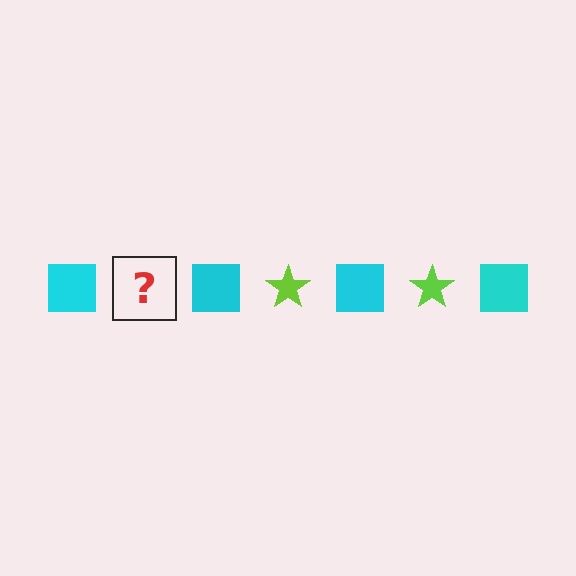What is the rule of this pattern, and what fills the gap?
The rule is that the pattern alternates between cyan square and lime star. The gap should be filled with a lime star.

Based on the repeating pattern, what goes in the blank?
The blank should be a lime star.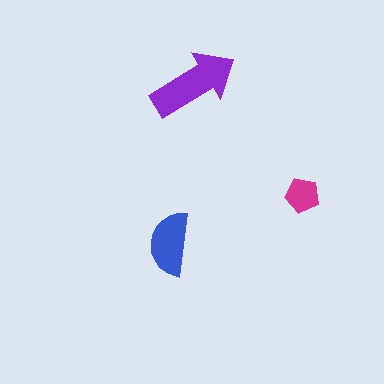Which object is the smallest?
The magenta pentagon.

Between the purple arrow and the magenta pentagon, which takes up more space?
The purple arrow.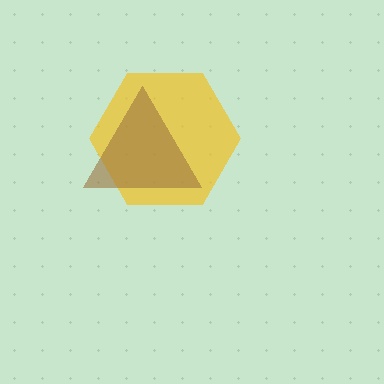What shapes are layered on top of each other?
The layered shapes are: a yellow hexagon, a brown triangle.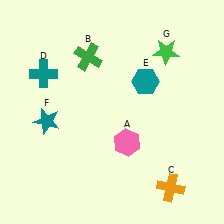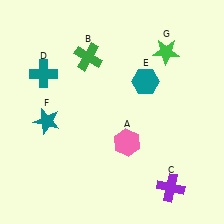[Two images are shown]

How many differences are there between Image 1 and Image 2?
There is 1 difference between the two images.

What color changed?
The cross (C) changed from orange in Image 1 to purple in Image 2.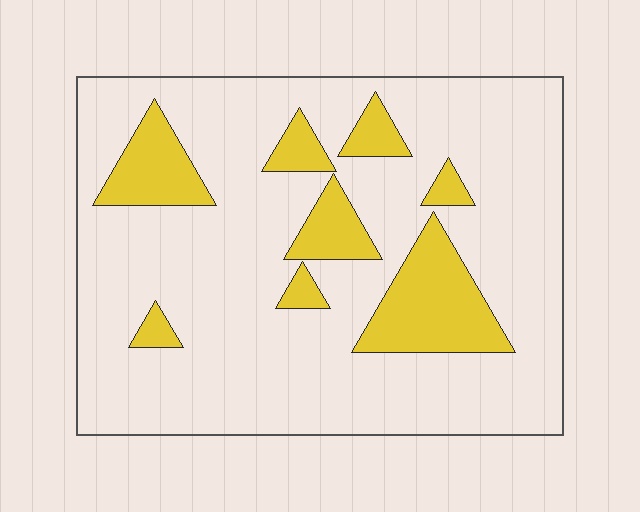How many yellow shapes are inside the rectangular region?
8.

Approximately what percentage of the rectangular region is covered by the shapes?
Approximately 20%.